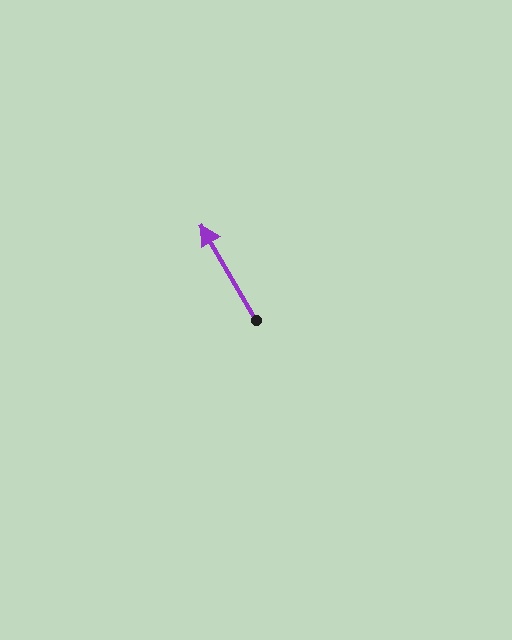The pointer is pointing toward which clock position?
Roughly 11 o'clock.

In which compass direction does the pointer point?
Northwest.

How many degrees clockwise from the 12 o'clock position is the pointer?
Approximately 330 degrees.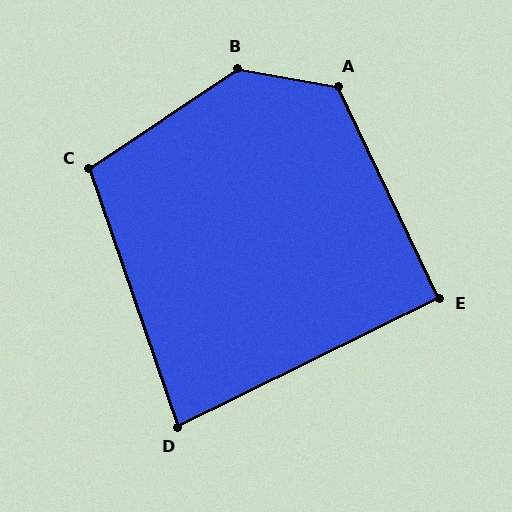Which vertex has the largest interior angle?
B, at approximately 136 degrees.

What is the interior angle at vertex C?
Approximately 105 degrees (obtuse).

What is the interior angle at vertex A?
Approximately 126 degrees (obtuse).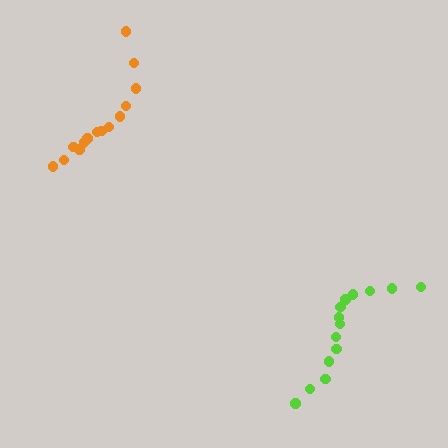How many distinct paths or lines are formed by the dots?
There are 2 distinct paths.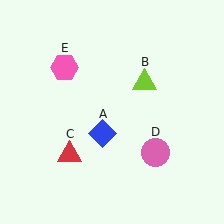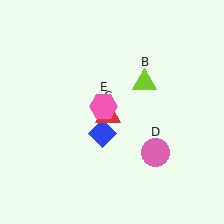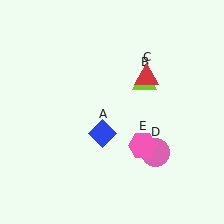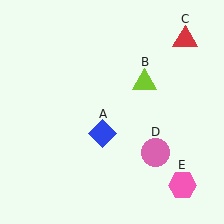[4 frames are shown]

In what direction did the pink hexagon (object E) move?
The pink hexagon (object E) moved down and to the right.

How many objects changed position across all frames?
2 objects changed position: red triangle (object C), pink hexagon (object E).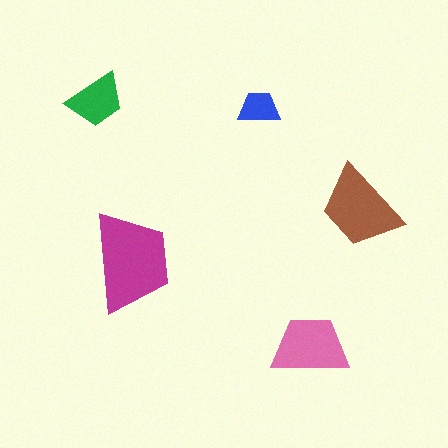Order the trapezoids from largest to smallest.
the magenta one, the brown one, the pink one, the green one, the blue one.